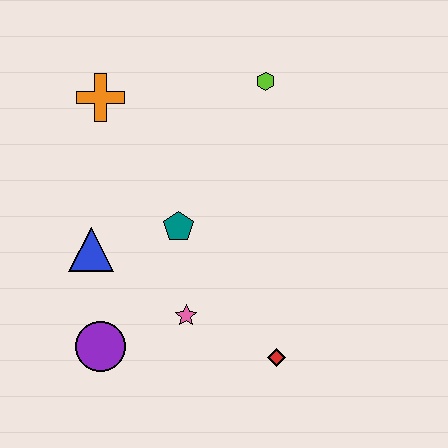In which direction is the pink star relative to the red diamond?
The pink star is to the left of the red diamond.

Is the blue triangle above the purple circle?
Yes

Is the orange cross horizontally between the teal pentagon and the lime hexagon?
No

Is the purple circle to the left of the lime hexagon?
Yes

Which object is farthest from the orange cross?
The red diamond is farthest from the orange cross.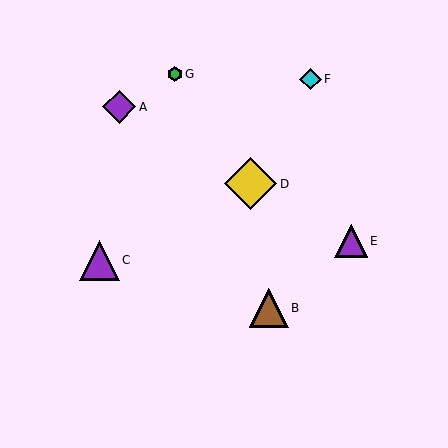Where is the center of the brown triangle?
The center of the brown triangle is at (269, 308).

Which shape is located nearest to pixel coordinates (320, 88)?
The cyan diamond (labeled F) at (310, 79) is nearest to that location.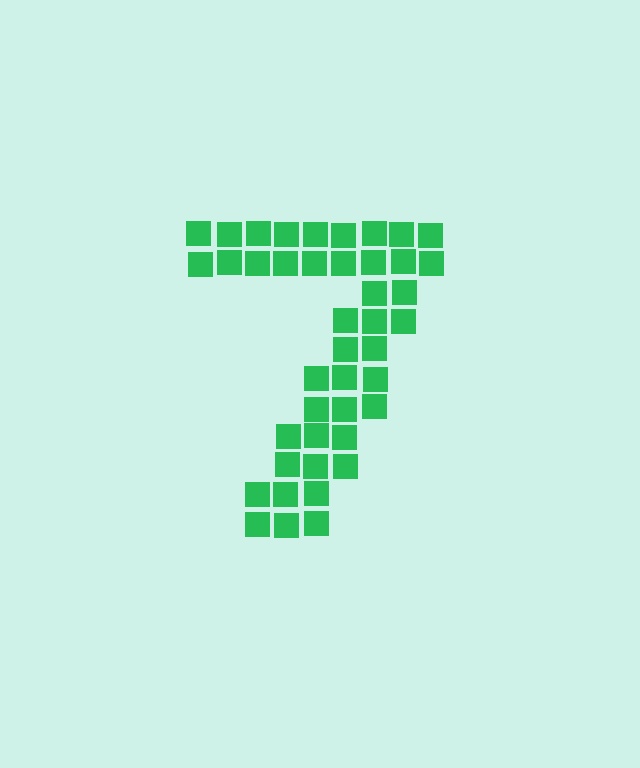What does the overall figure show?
The overall figure shows the digit 7.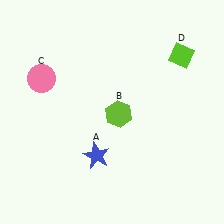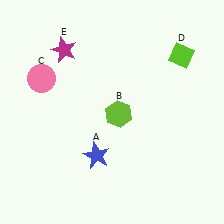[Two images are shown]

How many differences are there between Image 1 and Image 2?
There is 1 difference between the two images.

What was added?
A magenta star (E) was added in Image 2.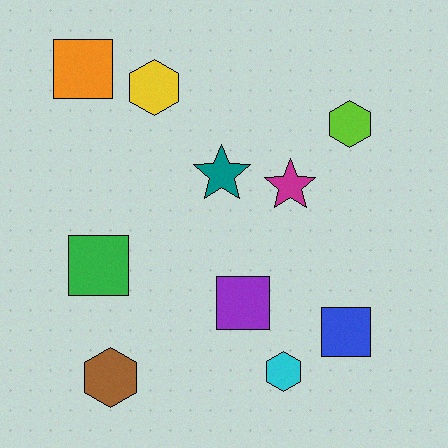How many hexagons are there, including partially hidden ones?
There are 4 hexagons.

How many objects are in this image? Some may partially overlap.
There are 10 objects.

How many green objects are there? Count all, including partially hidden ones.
There is 1 green object.